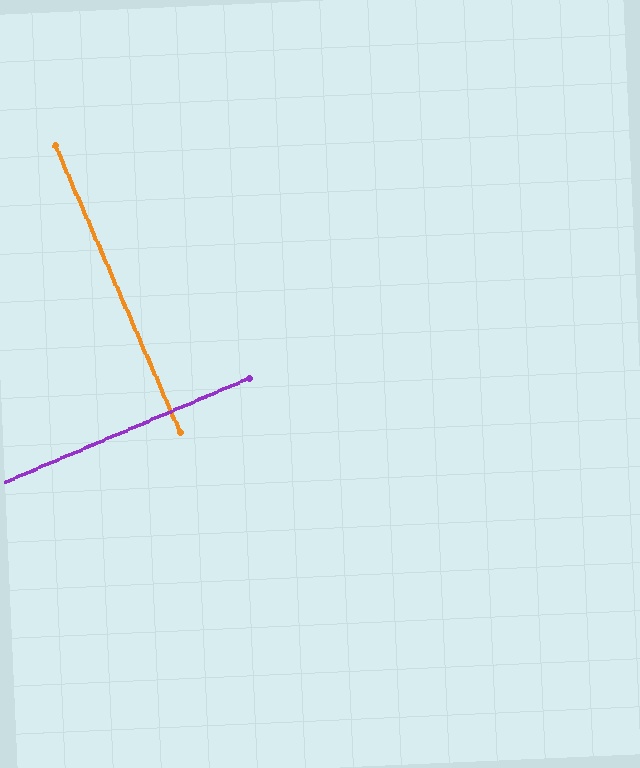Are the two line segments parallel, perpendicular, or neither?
Perpendicular — they meet at approximately 90°.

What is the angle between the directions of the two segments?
Approximately 90 degrees.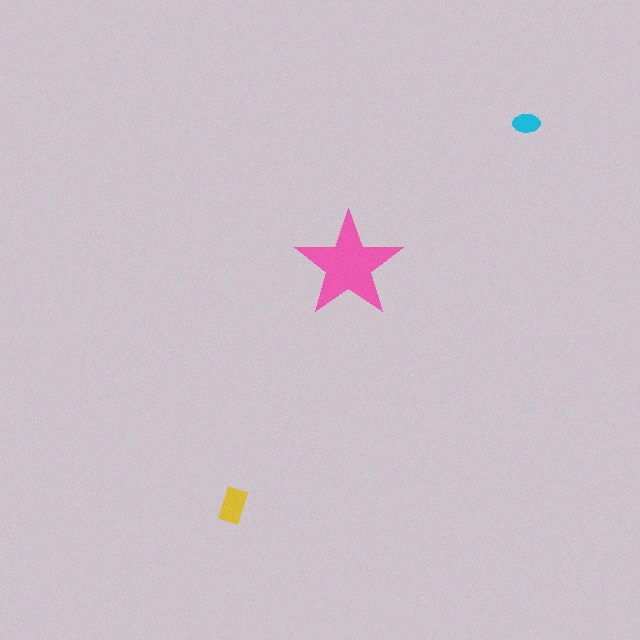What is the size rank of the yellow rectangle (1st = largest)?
2nd.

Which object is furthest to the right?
The cyan ellipse is rightmost.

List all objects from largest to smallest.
The pink star, the yellow rectangle, the cyan ellipse.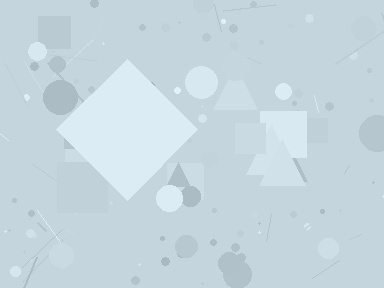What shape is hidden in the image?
A diamond is hidden in the image.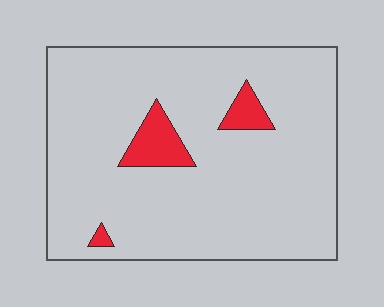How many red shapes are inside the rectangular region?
3.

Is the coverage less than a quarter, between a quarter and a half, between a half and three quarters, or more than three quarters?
Less than a quarter.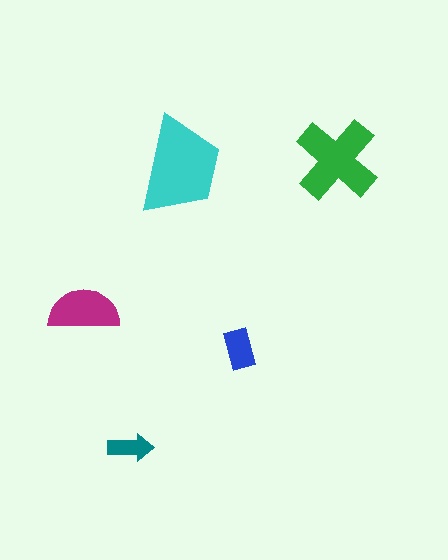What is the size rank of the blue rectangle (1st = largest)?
4th.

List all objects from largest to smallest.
The cyan trapezoid, the green cross, the magenta semicircle, the blue rectangle, the teal arrow.